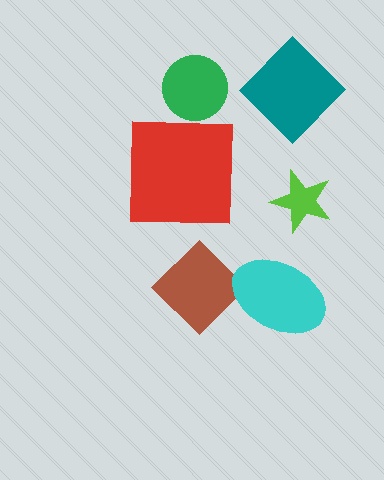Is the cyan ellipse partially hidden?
No, no other shape covers it.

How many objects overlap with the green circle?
0 objects overlap with the green circle.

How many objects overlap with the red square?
0 objects overlap with the red square.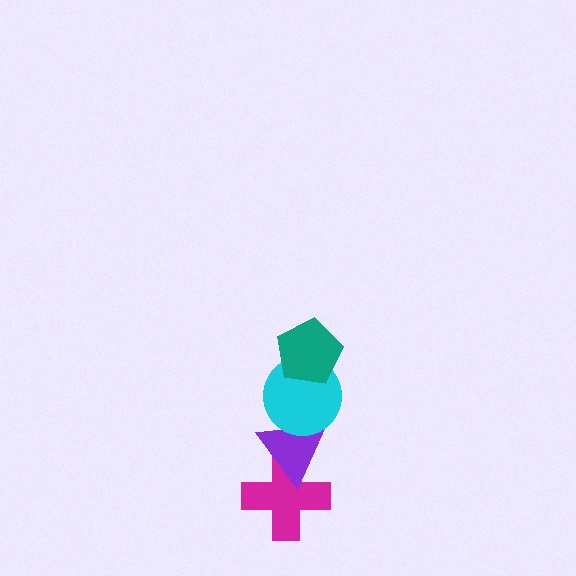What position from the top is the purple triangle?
The purple triangle is 3rd from the top.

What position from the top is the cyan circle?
The cyan circle is 2nd from the top.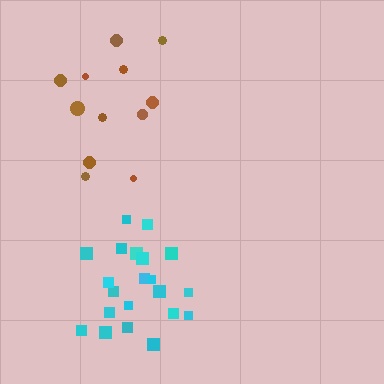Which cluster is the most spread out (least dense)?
Brown.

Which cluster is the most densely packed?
Cyan.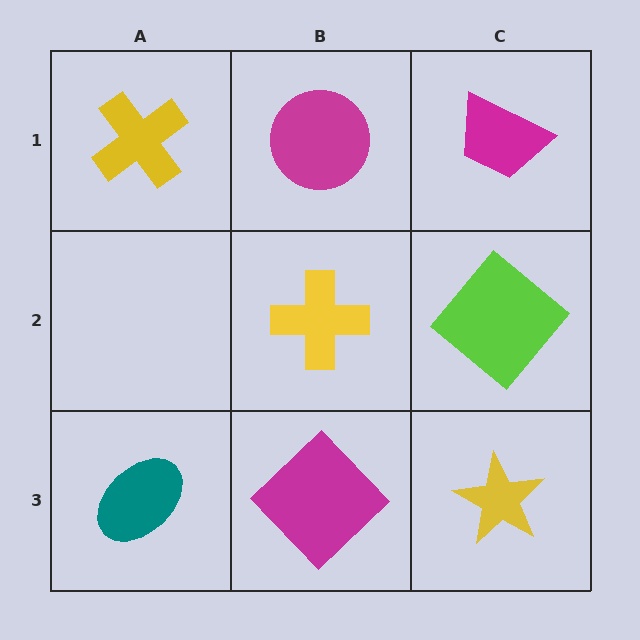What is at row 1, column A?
A yellow cross.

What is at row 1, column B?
A magenta circle.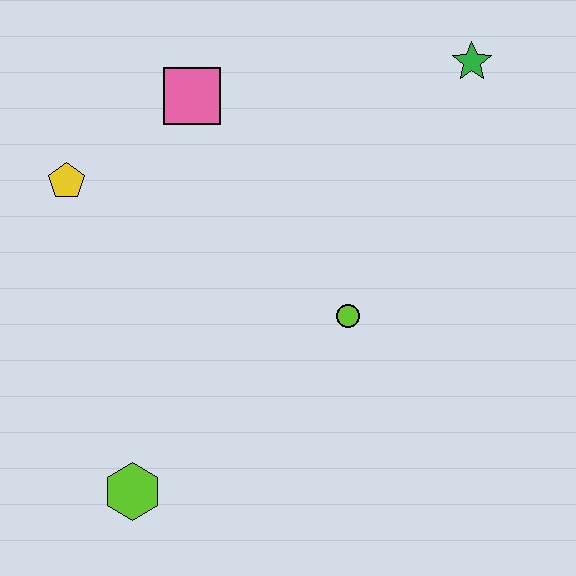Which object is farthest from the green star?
The lime hexagon is farthest from the green star.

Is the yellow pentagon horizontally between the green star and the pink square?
No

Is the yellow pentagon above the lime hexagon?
Yes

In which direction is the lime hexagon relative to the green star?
The lime hexagon is below the green star.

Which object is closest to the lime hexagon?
The lime circle is closest to the lime hexagon.